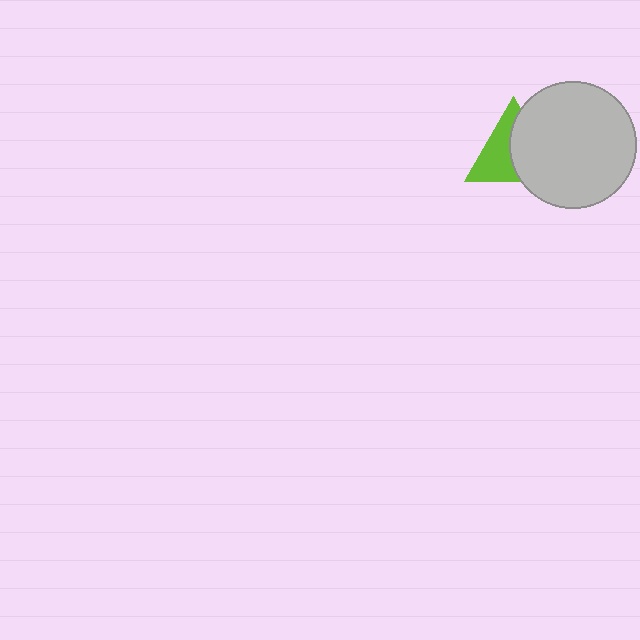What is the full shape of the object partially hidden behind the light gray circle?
The partially hidden object is a lime triangle.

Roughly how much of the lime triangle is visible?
About half of it is visible (roughly 50%).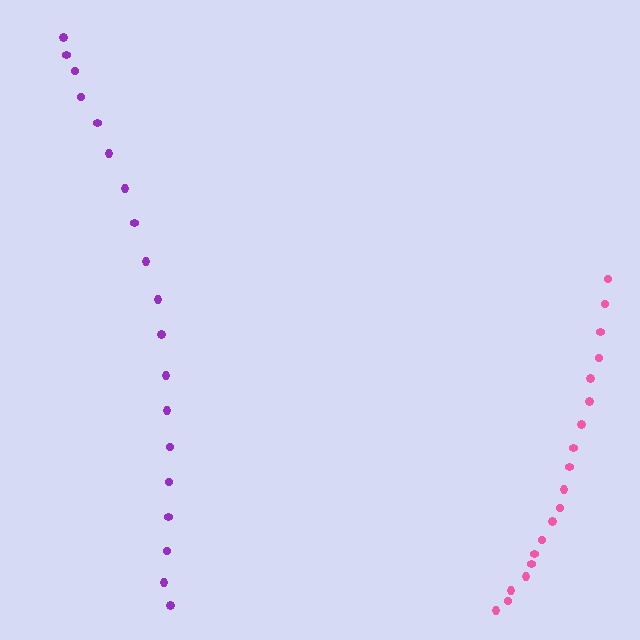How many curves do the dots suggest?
There are 2 distinct paths.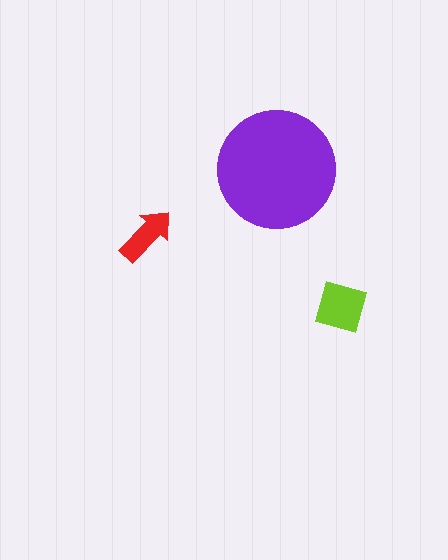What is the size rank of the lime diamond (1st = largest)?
2nd.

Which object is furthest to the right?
The lime diamond is rightmost.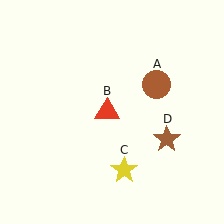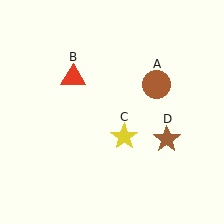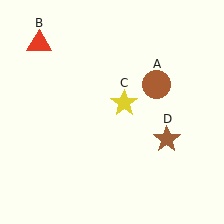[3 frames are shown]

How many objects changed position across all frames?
2 objects changed position: red triangle (object B), yellow star (object C).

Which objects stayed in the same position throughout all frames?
Brown circle (object A) and brown star (object D) remained stationary.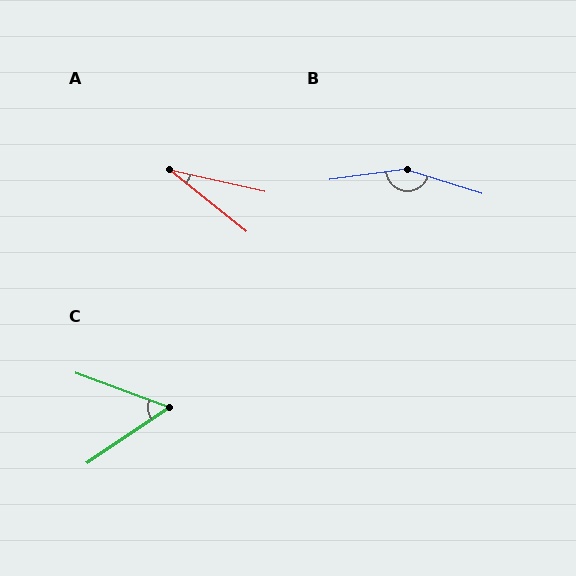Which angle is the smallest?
A, at approximately 26 degrees.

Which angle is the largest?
B, at approximately 155 degrees.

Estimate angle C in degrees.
Approximately 54 degrees.